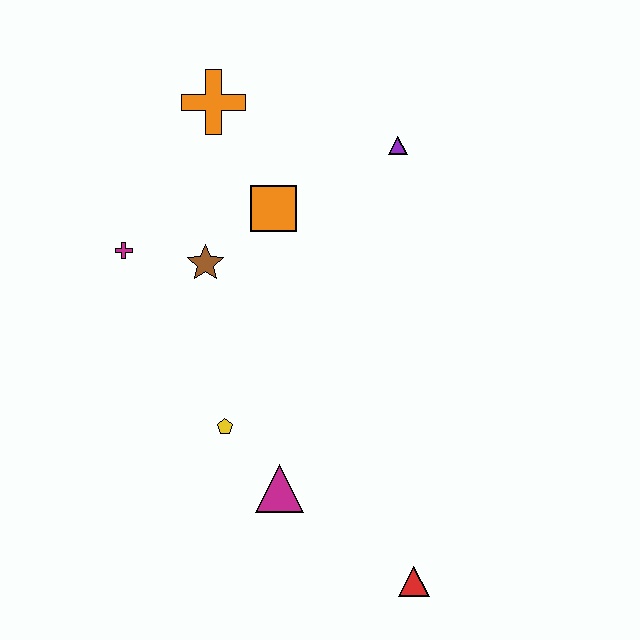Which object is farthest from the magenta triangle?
The orange cross is farthest from the magenta triangle.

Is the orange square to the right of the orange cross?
Yes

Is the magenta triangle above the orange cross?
No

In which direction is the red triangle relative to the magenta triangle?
The red triangle is to the right of the magenta triangle.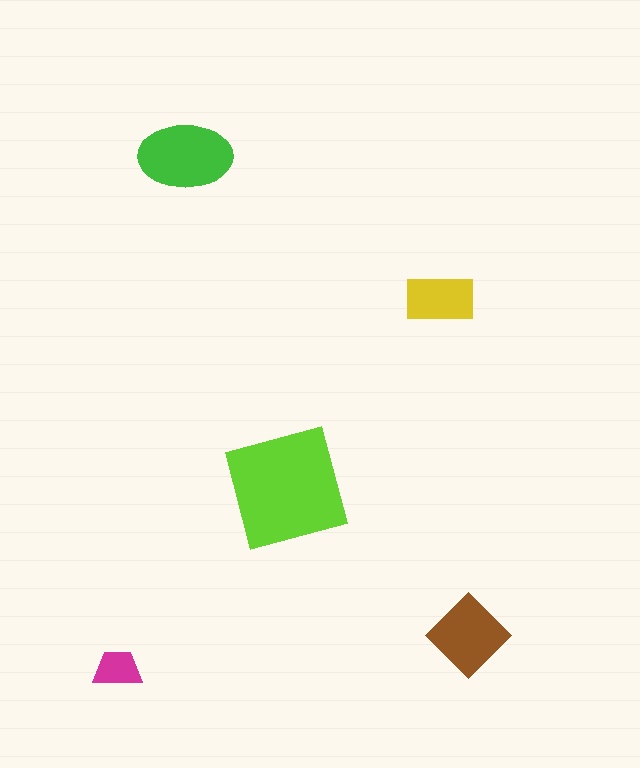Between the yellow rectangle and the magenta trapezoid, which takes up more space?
The yellow rectangle.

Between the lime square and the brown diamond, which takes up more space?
The lime square.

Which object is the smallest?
The magenta trapezoid.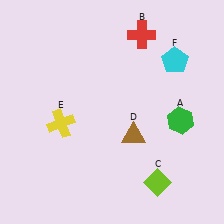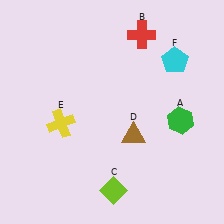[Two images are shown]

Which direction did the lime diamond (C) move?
The lime diamond (C) moved left.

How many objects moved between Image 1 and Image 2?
1 object moved between the two images.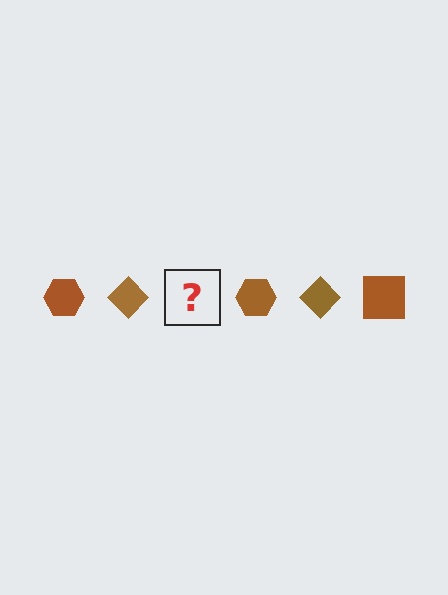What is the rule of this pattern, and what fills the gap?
The rule is that the pattern cycles through hexagon, diamond, square shapes in brown. The gap should be filled with a brown square.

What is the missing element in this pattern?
The missing element is a brown square.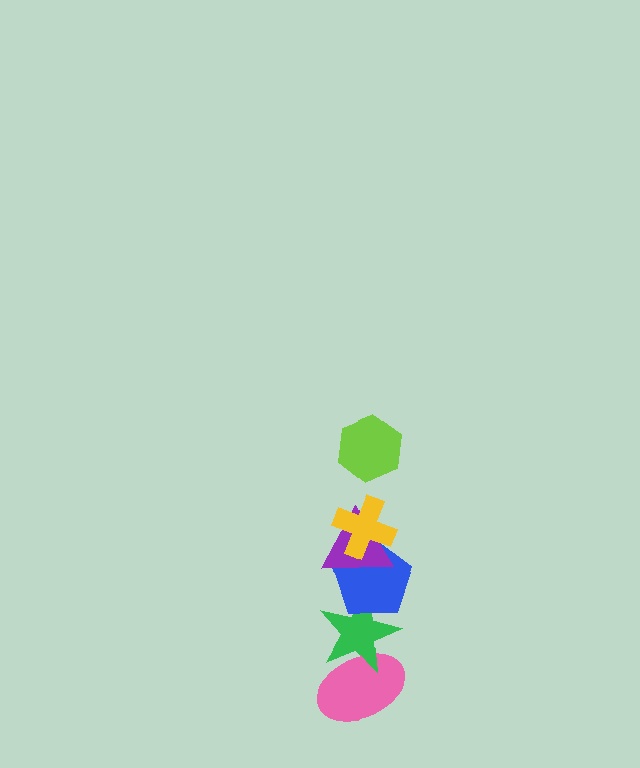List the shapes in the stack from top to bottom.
From top to bottom: the lime hexagon, the yellow cross, the purple triangle, the blue pentagon, the green star, the pink ellipse.